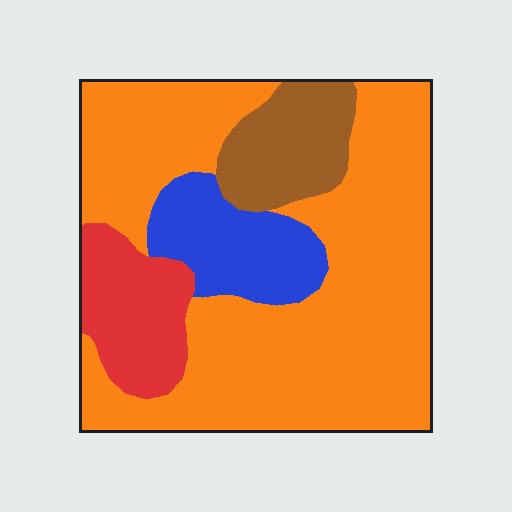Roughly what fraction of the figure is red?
Red takes up less than a sixth of the figure.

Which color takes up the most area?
Orange, at roughly 65%.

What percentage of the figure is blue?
Blue covers around 10% of the figure.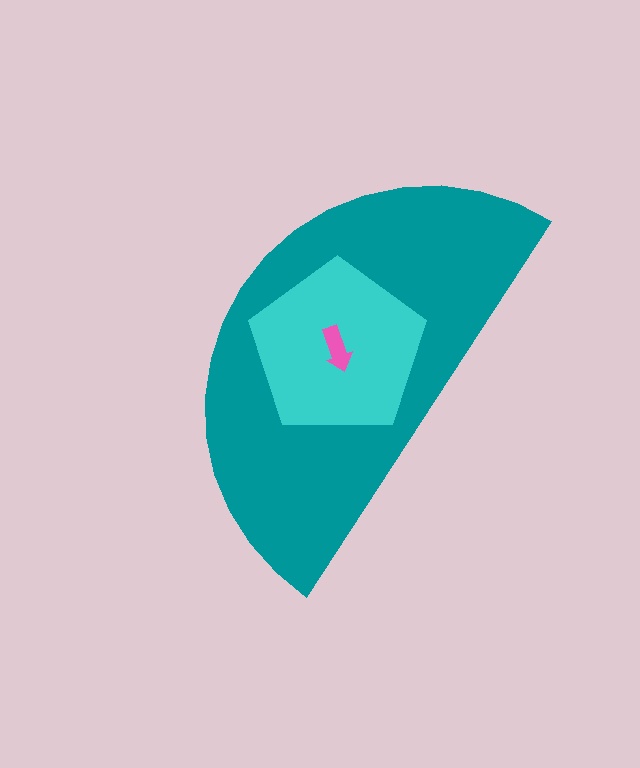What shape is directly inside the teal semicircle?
The cyan pentagon.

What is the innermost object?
The pink arrow.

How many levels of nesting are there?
3.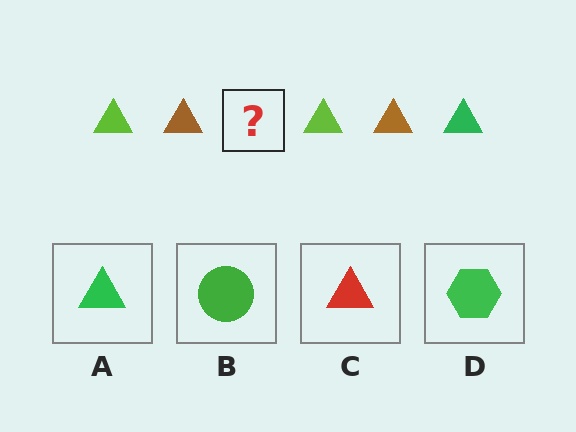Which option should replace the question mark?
Option A.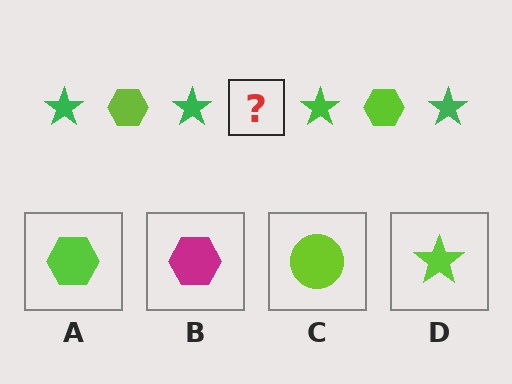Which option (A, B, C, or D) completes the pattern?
A.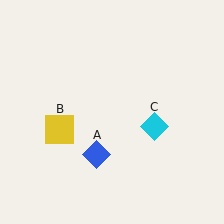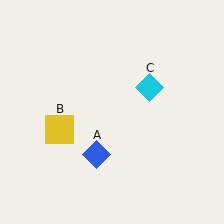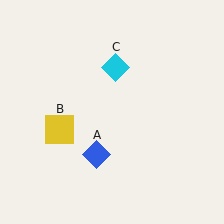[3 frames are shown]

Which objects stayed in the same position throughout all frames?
Blue diamond (object A) and yellow square (object B) remained stationary.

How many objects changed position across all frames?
1 object changed position: cyan diamond (object C).